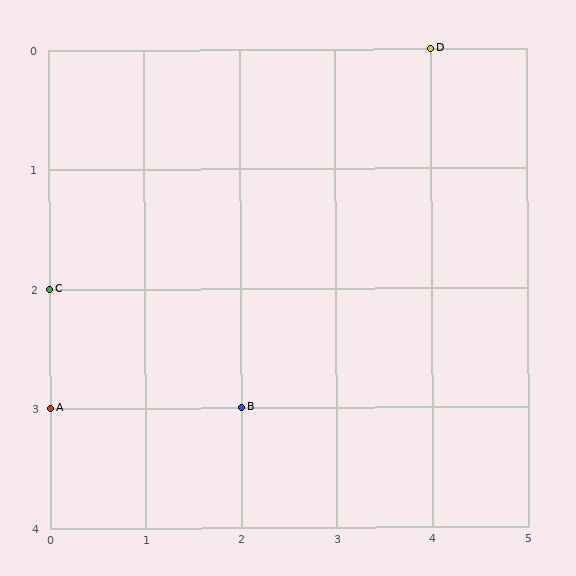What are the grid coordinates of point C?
Point C is at grid coordinates (0, 2).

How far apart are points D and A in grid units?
Points D and A are 4 columns and 3 rows apart (about 5.0 grid units diagonally).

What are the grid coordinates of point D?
Point D is at grid coordinates (4, 0).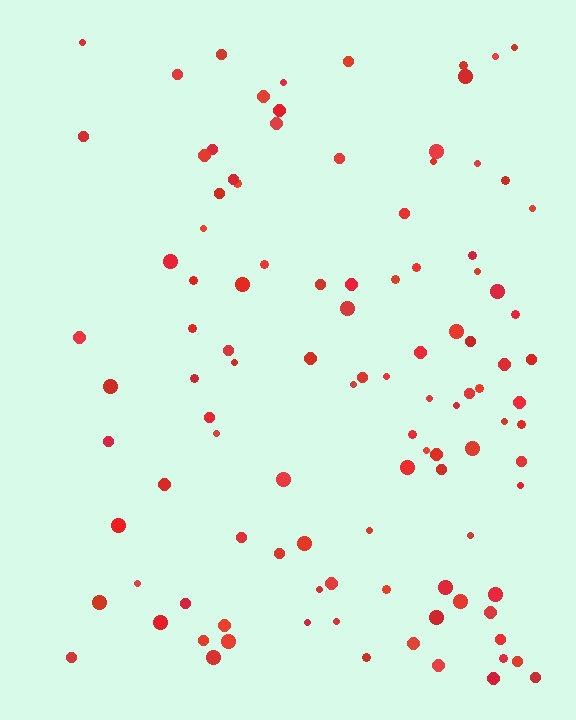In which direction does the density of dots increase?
From left to right, with the right side densest.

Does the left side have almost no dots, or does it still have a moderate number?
Still a moderate number, just noticeably fewer than the right.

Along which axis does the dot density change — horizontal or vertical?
Horizontal.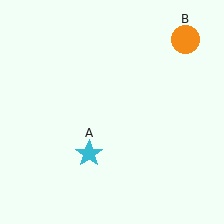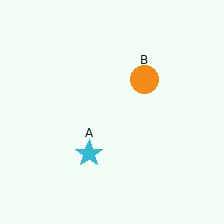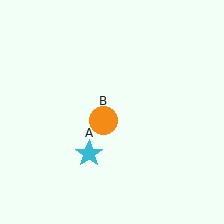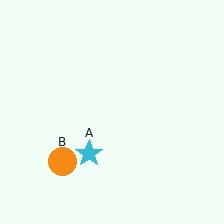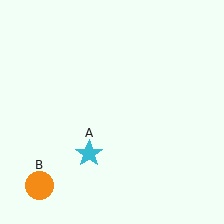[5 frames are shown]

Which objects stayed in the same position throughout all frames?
Cyan star (object A) remained stationary.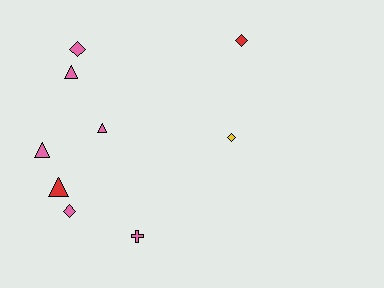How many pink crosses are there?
There is 1 pink cross.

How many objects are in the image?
There are 9 objects.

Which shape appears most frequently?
Diamond, with 4 objects.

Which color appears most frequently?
Pink, with 6 objects.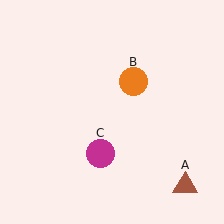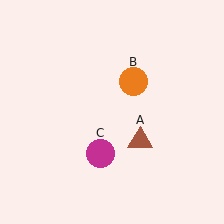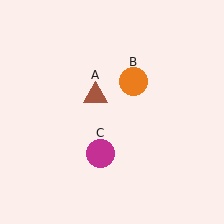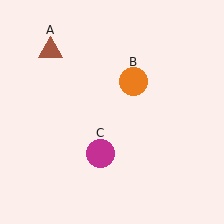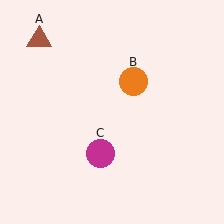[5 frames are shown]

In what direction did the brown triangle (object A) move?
The brown triangle (object A) moved up and to the left.